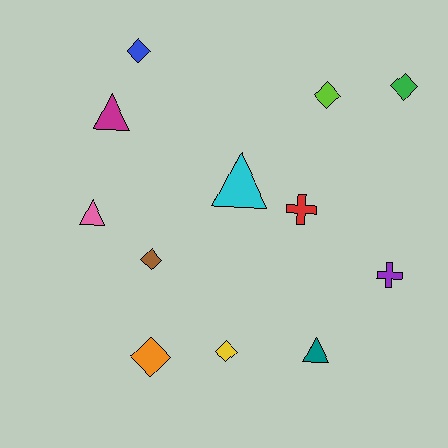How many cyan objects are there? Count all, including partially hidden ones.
There is 1 cyan object.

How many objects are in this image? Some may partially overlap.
There are 12 objects.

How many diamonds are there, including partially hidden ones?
There are 6 diamonds.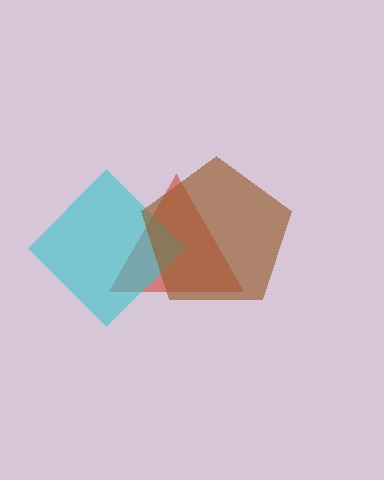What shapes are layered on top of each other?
The layered shapes are: a red triangle, a cyan diamond, a brown pentagon.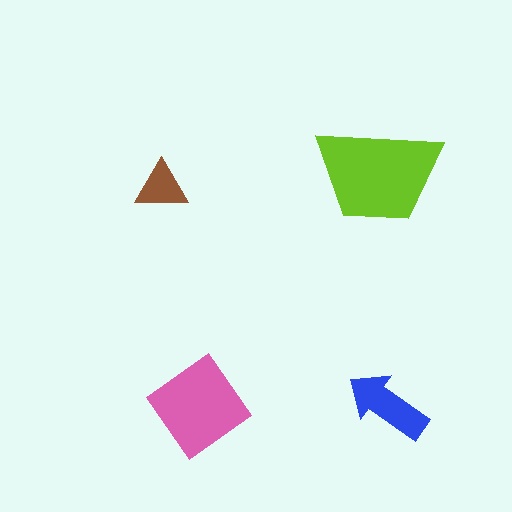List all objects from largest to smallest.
The lime trapezoid, the pink diamond, the blue arrow, the brown triangle.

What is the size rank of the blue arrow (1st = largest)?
3rd.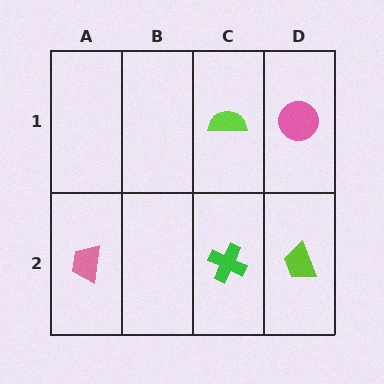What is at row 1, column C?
A lime semicircle.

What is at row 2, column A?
A pink trapezoid.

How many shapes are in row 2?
3 shapes.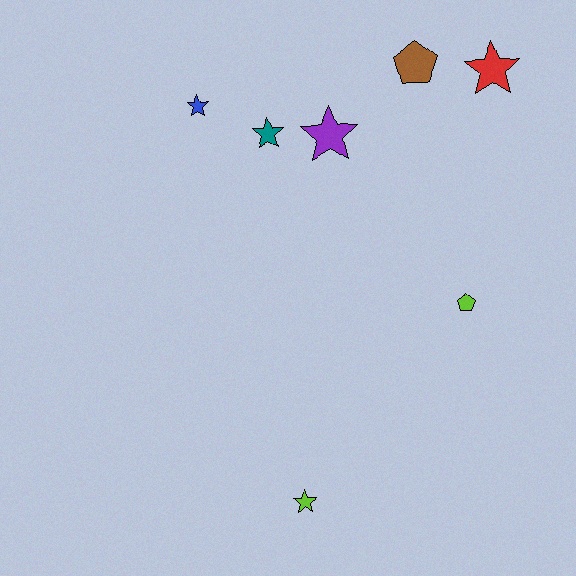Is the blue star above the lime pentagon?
Yes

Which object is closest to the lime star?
The lime pentagon is closest to the lime star.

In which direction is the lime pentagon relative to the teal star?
The lime pentagon is to the right of the teal star.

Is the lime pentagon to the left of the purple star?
No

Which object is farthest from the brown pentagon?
The lime star is farthest from the brown pentagon.